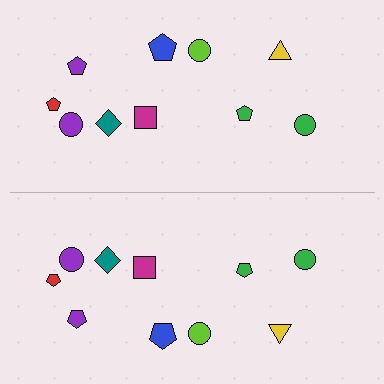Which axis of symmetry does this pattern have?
The pattern has a horizontal axis of symmetry running through the center of the image.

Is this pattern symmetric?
Yes, this pattern has bilateral (reflection) symmetry.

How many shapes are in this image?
There are 20 shapes in this image.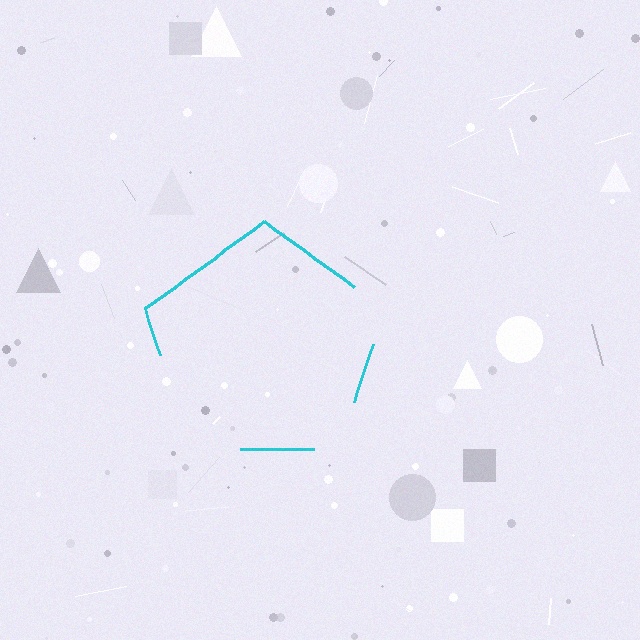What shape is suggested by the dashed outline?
The dashed outline suggests a pentagon.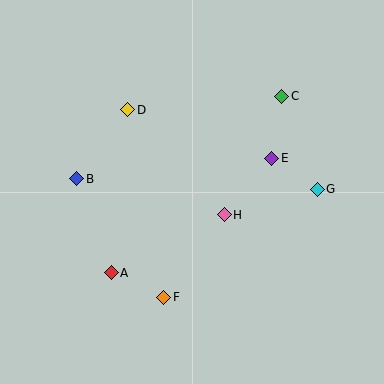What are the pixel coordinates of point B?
Point B is at (77, 179).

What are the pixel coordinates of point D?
Point D is at (128, 110).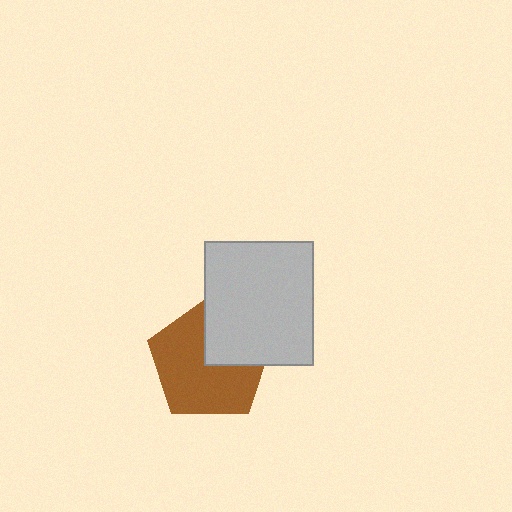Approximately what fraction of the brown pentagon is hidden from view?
Roughly 32% of the brown pentagon is hidden behind the light gray rectangle.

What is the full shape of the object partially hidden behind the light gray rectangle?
The partially hidden object is a brown pentagon.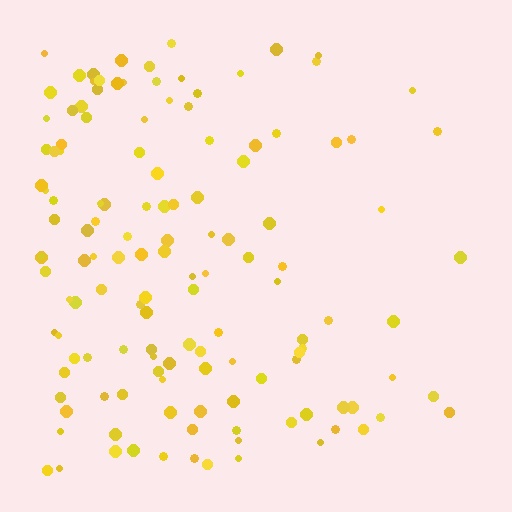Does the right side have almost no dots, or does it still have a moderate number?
Still a moderate number, just noticeably fewer than the left.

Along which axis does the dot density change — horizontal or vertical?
Horizontal.